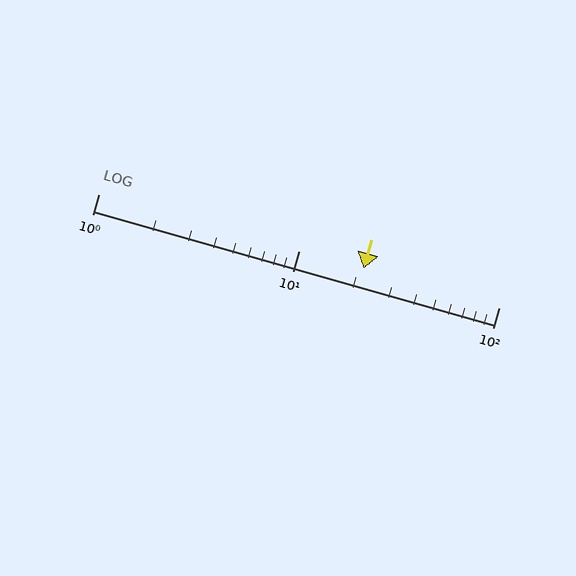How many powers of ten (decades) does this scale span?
The scale spans 2 decades, from 1 to 100.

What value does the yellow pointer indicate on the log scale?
The pointer indicates approximately 21.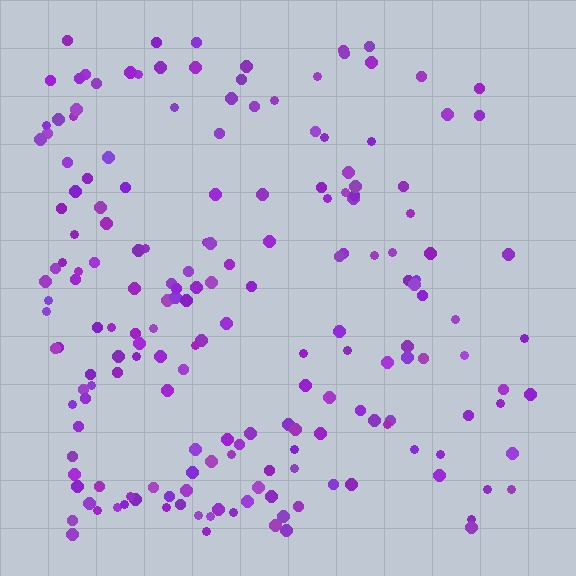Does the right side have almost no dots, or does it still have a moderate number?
Still a moderate number, just noticeably fewer than the left.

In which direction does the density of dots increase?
From right to left, with the left side densest.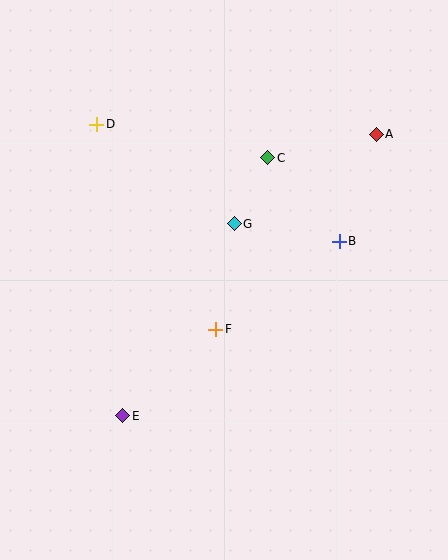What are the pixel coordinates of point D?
Point D is at (97, 124).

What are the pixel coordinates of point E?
Point E is at (123, 416).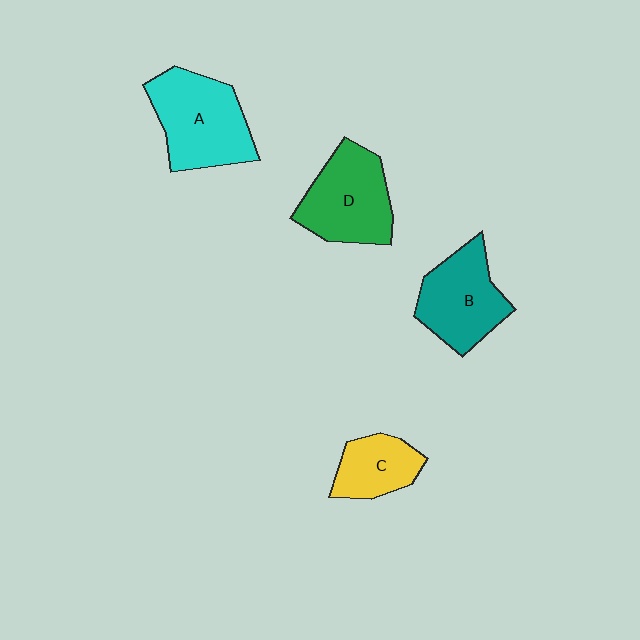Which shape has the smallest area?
Shape C (yellow).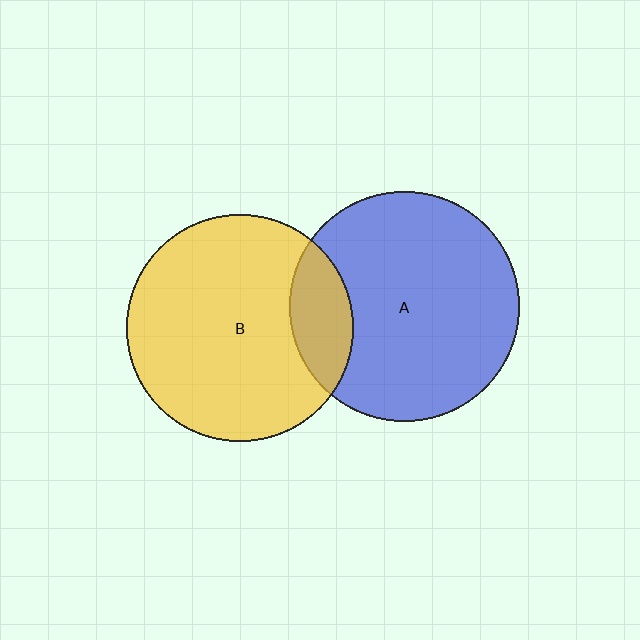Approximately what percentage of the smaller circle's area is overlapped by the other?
Approximately 15%.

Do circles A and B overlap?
Yes.